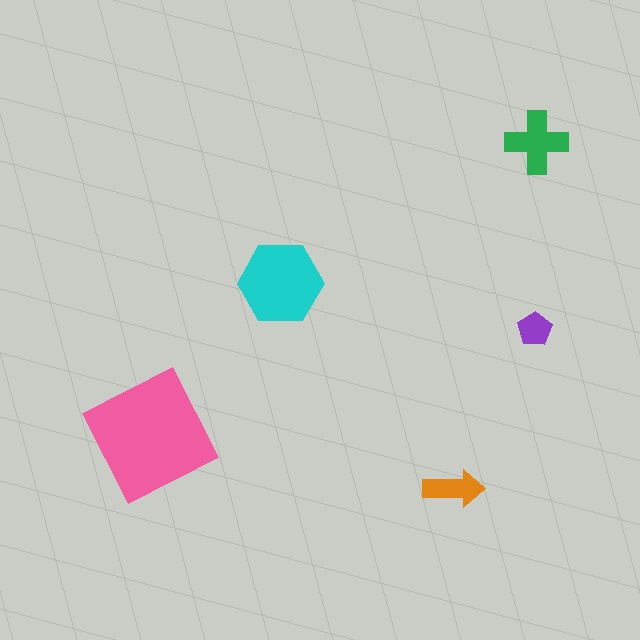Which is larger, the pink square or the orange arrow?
The pink square.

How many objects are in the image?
There are 5 objects in the image.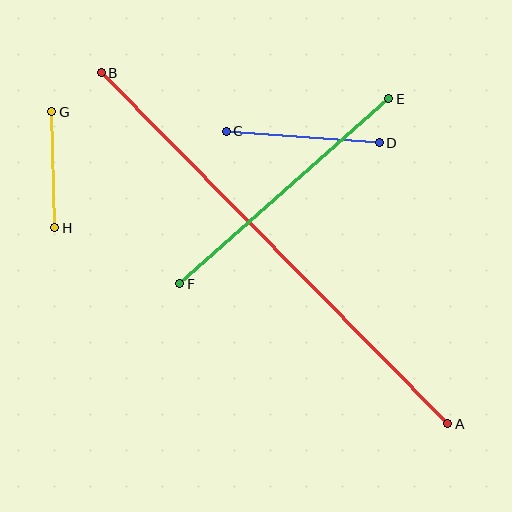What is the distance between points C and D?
The distance is approximately 153 pixels.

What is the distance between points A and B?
The distance is approximately 493 pixels.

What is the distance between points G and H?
The distance is approximately 116 pixels.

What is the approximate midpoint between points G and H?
The midpoint is at approximately (53, 170) pixels.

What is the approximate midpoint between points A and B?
The midpoint is at approximately (274, 248) pixels.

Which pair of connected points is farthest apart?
Points A and B are farthest apart.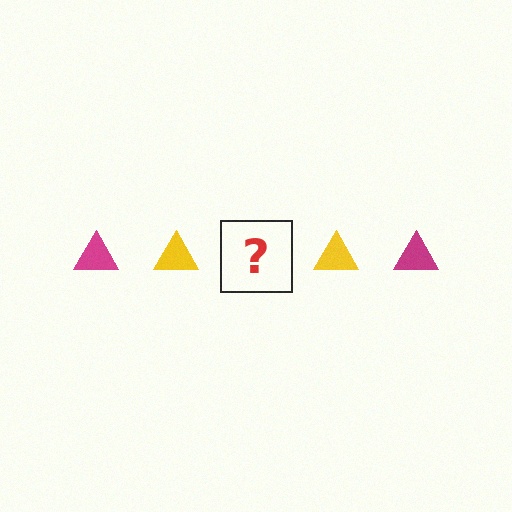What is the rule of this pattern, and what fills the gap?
The rule is that the pattern cycles through magenta, yellow triangles. The gap should be filled with a magenta triangle.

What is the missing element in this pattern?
The missing element is a magenta triangle.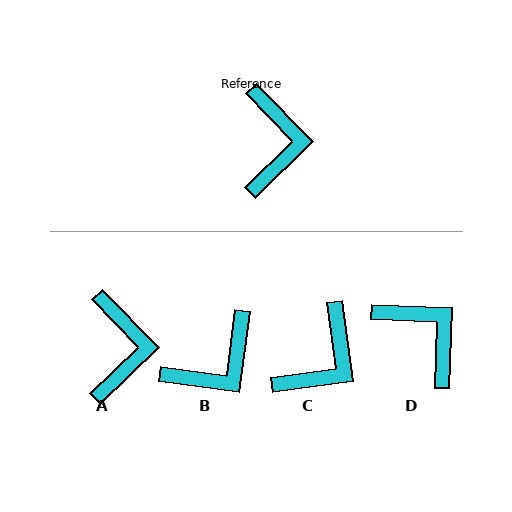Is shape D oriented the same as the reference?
No, it is off by about 44 degrees.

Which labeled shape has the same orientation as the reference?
A.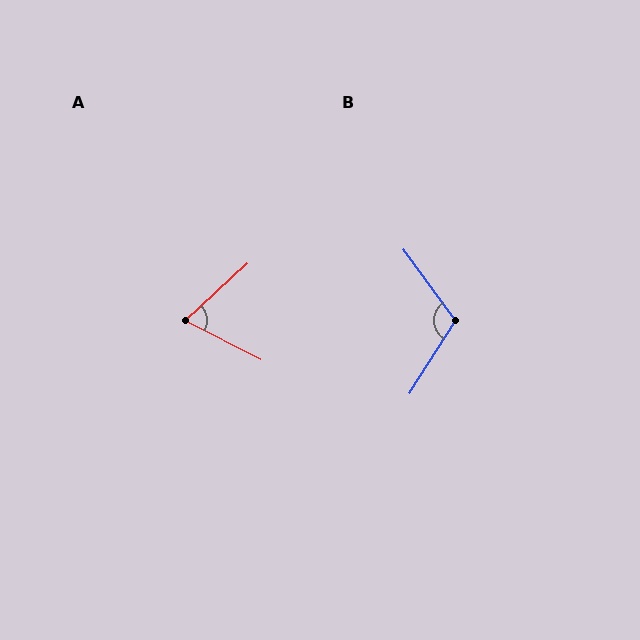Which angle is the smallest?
A, at approximately 70 degrees.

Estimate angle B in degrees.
Approximately 112 degrees.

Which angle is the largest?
B, at approximately 112 degrees.